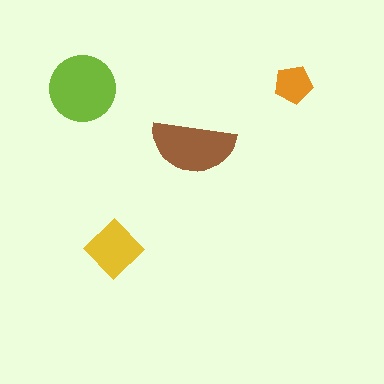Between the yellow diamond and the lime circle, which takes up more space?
The lime circle.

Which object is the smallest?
The orange pentagon.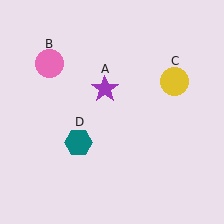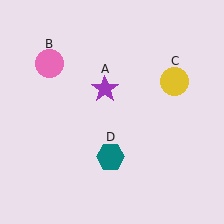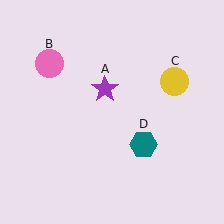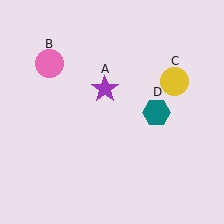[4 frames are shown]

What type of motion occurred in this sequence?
The teal hexagon (object D) rotated counterclockwise around the center of the scene.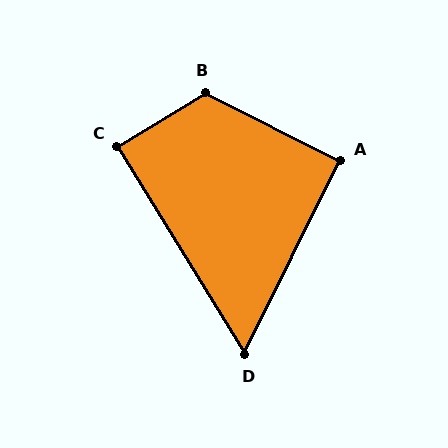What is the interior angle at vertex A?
Approximately 90 degrees (approximately right).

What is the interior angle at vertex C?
Approximately 90 degrees (approximately right).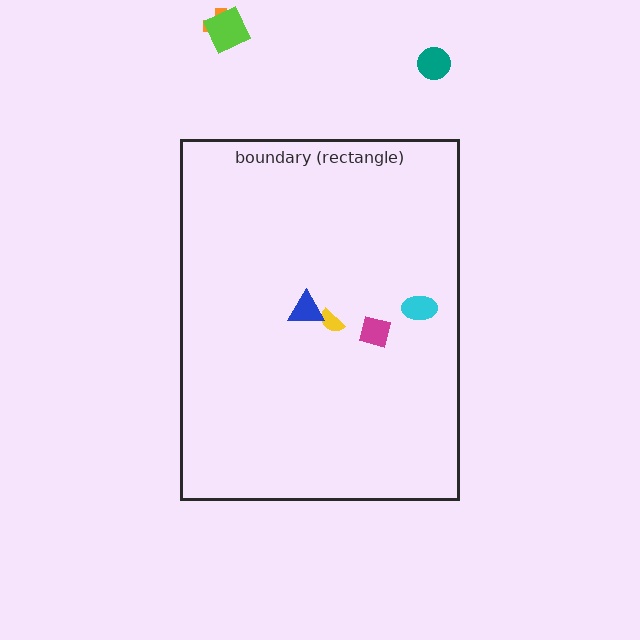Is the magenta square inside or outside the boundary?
Inside.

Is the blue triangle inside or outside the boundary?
Inside.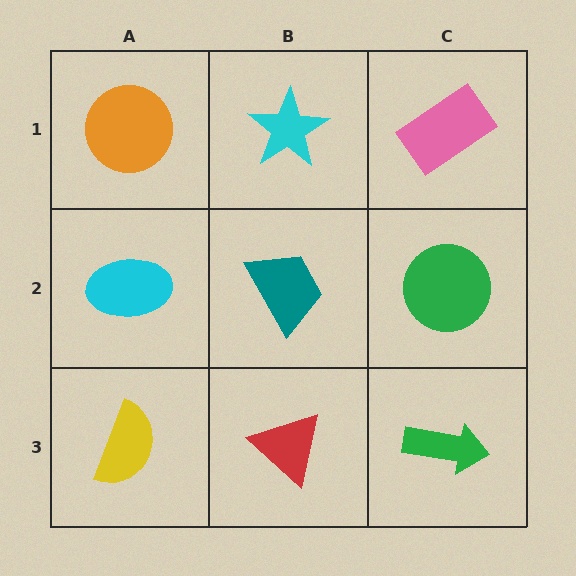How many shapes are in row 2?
3 shapes.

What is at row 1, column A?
An orange circle.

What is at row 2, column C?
A green circle.